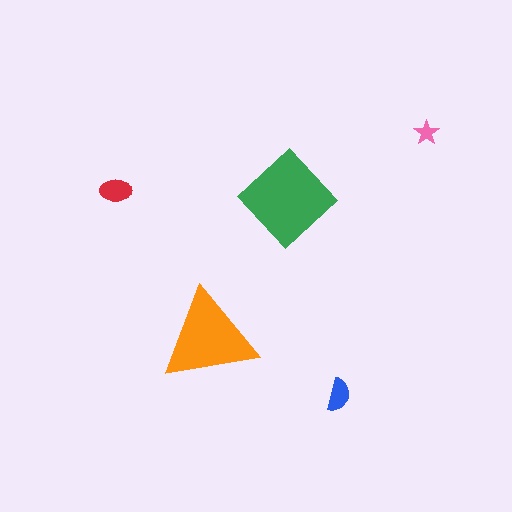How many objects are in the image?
There are 5 objects in the image.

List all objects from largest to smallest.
The green diamond, the orange triangle, the red ellipse, the blue semicircle, the pink star.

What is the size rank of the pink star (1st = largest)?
5th.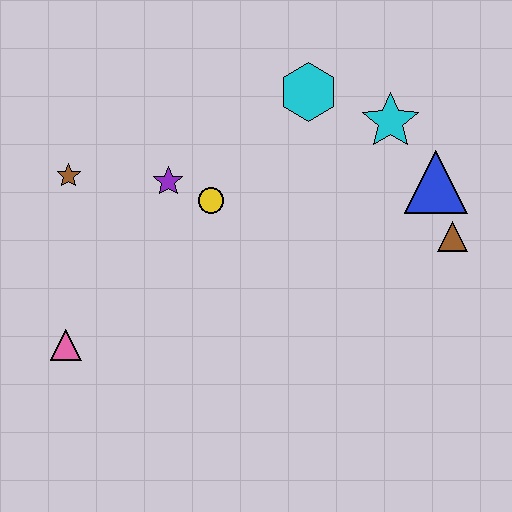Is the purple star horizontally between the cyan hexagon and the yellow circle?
No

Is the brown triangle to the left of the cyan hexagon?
No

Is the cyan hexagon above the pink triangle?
Yes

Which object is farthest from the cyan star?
The pink triangle is farthest from the cyan star.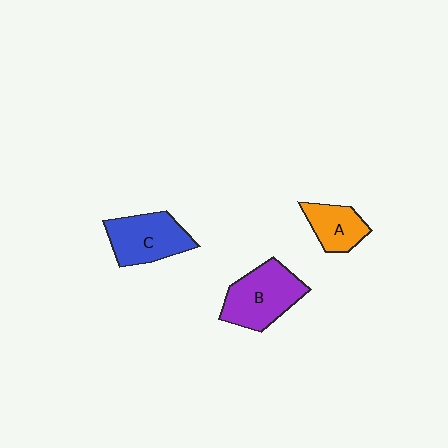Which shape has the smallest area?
Shape A (orange).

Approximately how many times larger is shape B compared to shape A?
Approximately 1.7 times.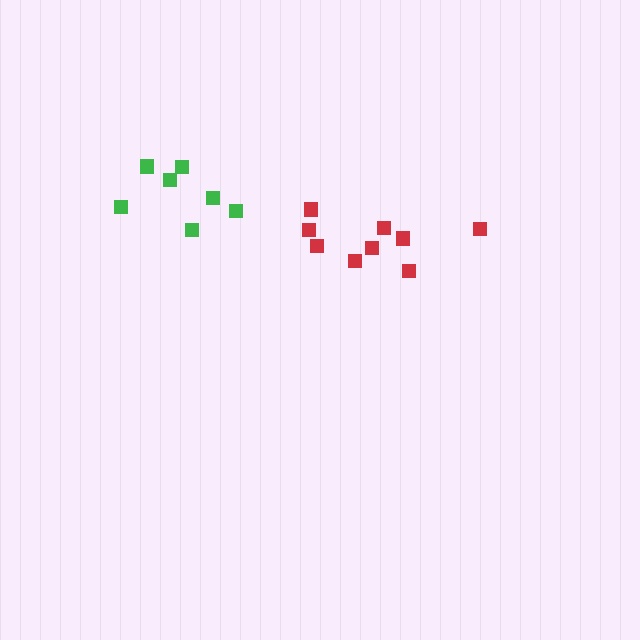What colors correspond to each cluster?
The clusters are colored: green, red.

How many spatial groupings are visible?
There are 2 spatial groupings.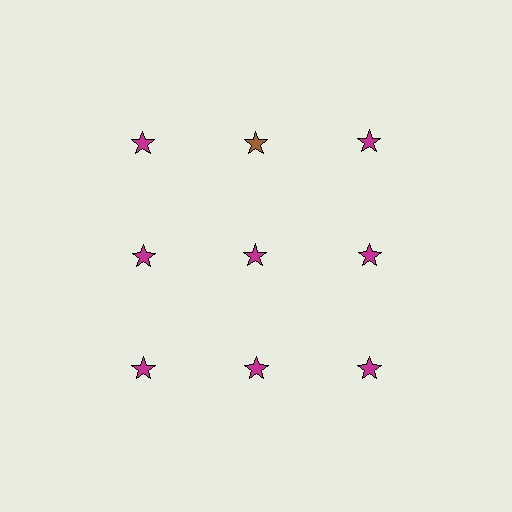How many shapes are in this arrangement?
There are 9 shapes arranged in a grid pattern.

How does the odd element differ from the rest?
It has a different color: brown instead of magenta.